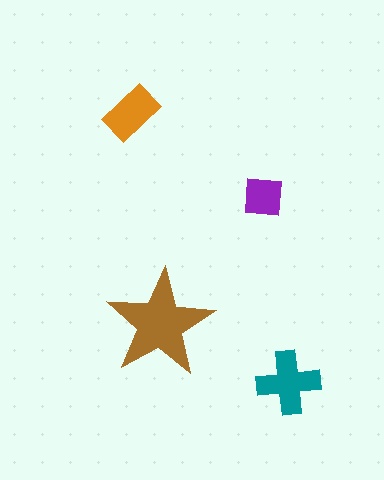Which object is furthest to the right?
The teal cross is rightmost.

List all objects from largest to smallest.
The brown star, the teal cross, the orange rectangle, the purple square.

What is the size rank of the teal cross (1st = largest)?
2nd.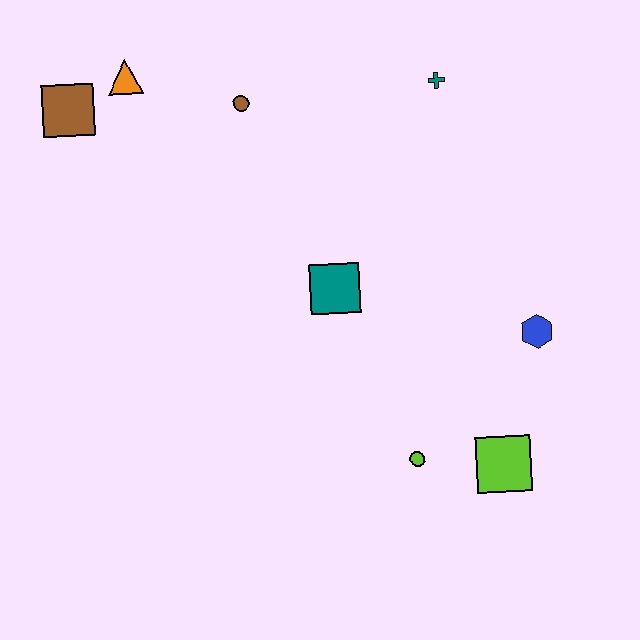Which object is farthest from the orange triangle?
The lime square is farthest from the orange triangle.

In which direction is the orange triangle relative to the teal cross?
The orange triangle is to the left of the teal cross.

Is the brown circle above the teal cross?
No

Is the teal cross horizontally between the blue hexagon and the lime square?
No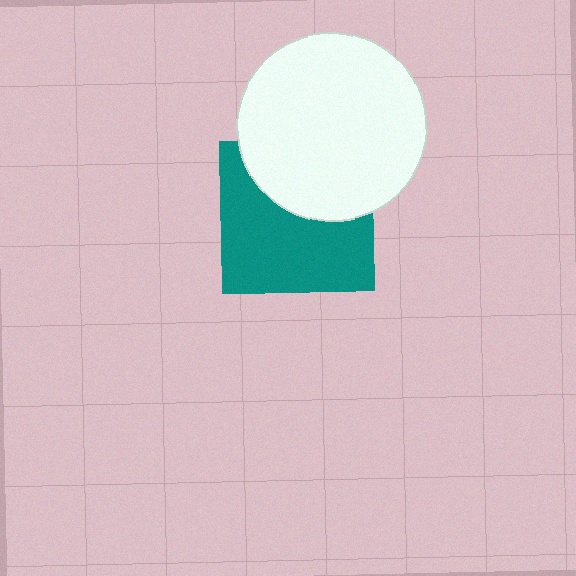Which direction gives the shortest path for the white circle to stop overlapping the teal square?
Moving up gives the shortest separation.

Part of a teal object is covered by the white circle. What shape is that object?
It is a square.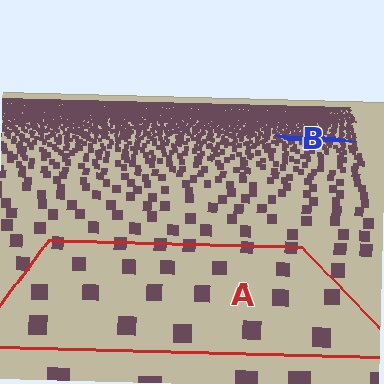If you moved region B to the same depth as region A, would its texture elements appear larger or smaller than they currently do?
They would appear larger. At a closer depth, the same texture elements are projected at a bigger on-screen size.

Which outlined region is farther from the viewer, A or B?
Region B is farther from the viewer — the texture elements inside it appear smaller and more densely packed.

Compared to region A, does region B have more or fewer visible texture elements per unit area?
Region B has more texture elements per unit area — they are packed more densely because it is farther away.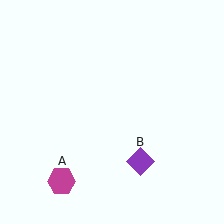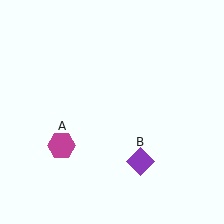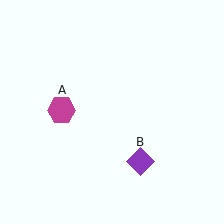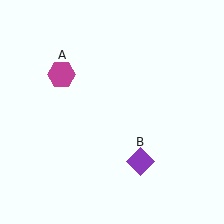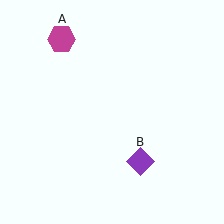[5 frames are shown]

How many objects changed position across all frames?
1 object changed position: magenta hexagon (object A).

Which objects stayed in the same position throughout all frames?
Purple diamond (object B) remained stationary.